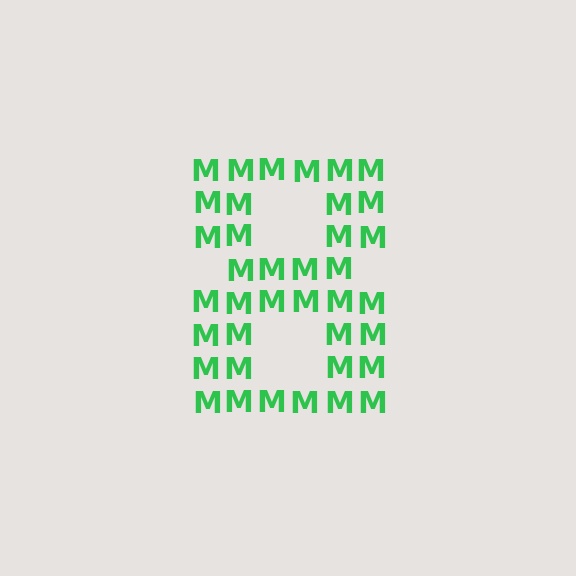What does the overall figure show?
The overall figure shows the digit 8.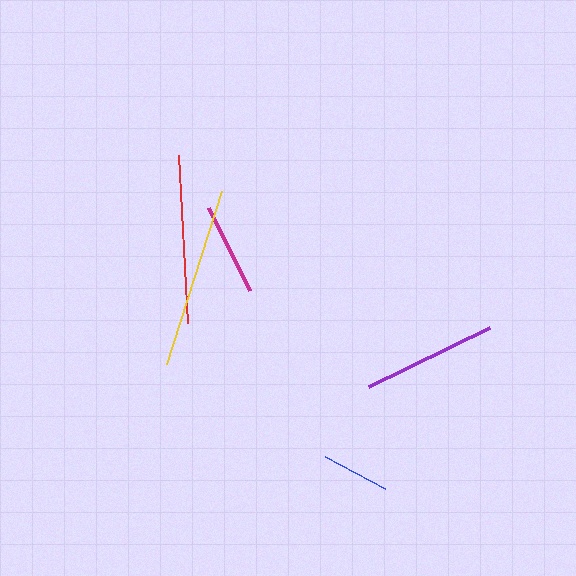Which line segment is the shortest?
The blue line is the shortest at approximately 68 pixels.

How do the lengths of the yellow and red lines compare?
The yellow and red lines are approximately the same length.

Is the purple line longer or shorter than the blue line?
The purple line is longer than the blue line.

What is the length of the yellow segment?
The yellow segment is approximately 182 pixels long.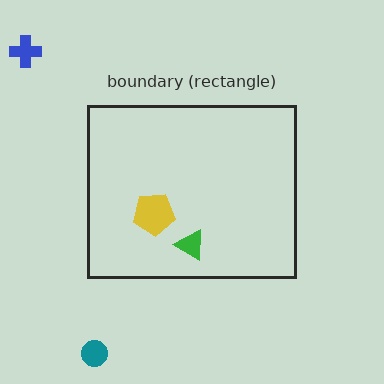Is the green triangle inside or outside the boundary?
Inside.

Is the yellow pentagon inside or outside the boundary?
Inside.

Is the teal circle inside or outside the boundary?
Outside.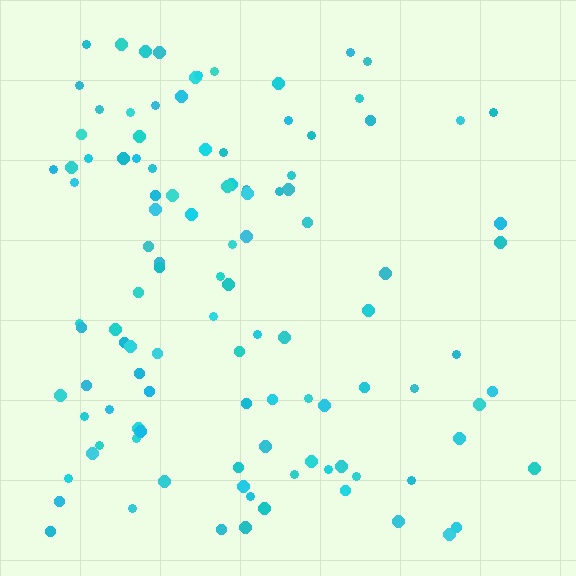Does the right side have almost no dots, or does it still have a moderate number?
Still a moderate number, just noticeably fewer than the left.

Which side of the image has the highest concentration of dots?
The left.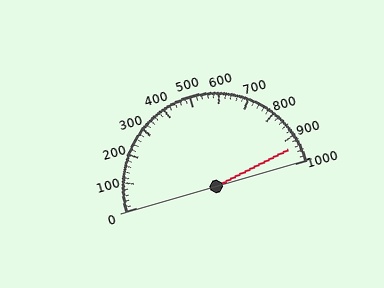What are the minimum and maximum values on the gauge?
The gauge ranges from 0 to 1000.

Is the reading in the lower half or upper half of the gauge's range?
The reading is in the upper half of the range (0 to 1000).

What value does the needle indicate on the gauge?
The needle indicates approximately 940.